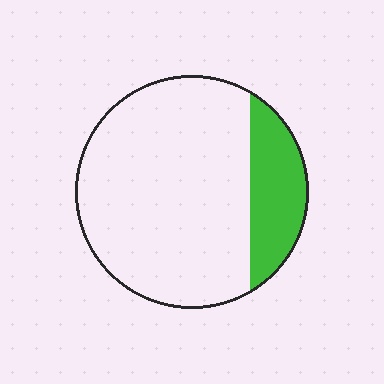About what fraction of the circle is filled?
About one fifth (1/5).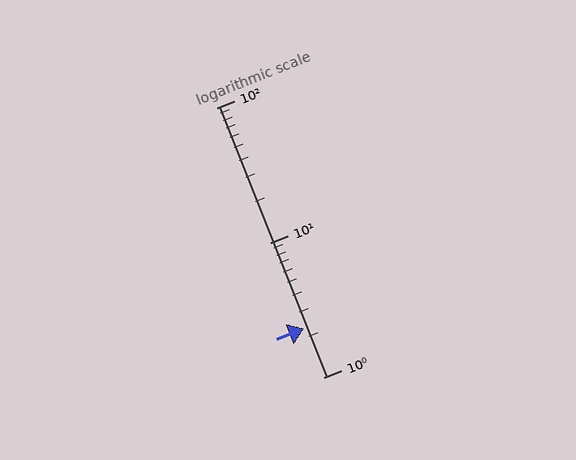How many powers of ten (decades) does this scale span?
The scale spans 2 decades, from 1 to 100.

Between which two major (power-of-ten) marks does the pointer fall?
The pointer is between 1 and 10.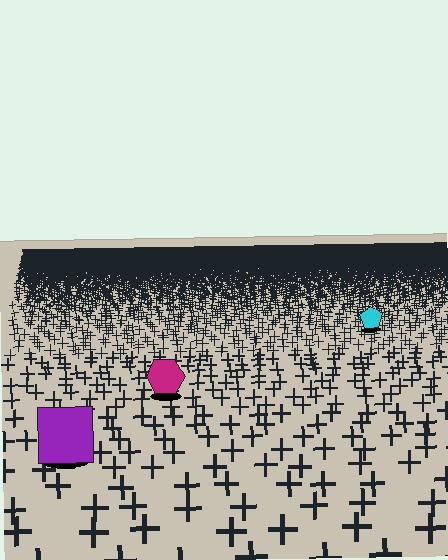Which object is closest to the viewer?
The purple square is closest. The texture marks near it are larger and more spread out.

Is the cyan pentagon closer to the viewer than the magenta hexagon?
No. The magenta hexagon is closer — you can tell from the texture gradient: the ground texture is coarser near it.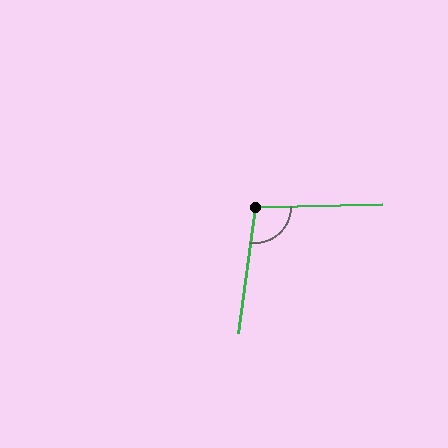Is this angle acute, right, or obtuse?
It is obtuse.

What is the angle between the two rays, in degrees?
Approximately 99 degrees.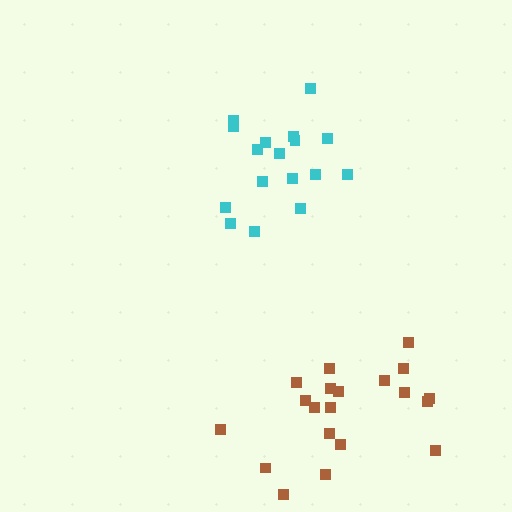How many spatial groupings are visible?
There are 2 spatial groupings.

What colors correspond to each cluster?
The clusters are colored: cyan, brown.